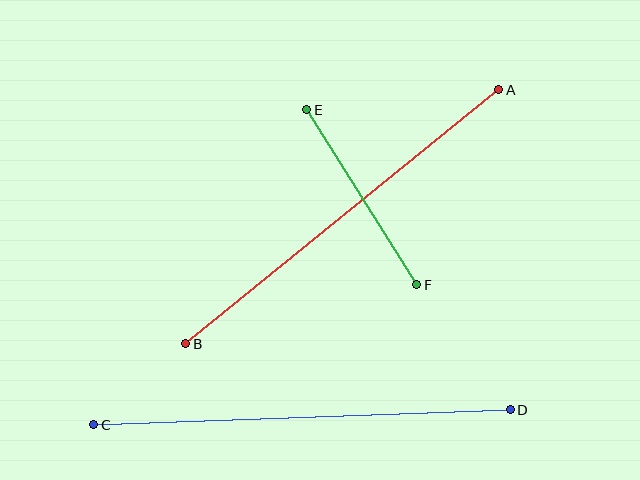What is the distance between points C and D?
The distance is approximately 417 pixels.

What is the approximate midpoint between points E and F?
The midpoint is at approximately (362, 197) pixels.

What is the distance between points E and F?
The distance is approximately 207 pixels.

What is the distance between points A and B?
The distance is approximately 403 pixels.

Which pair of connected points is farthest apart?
Points C and D are farthest apart.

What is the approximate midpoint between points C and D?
The midpoint is at approximately (302, 417) pixels.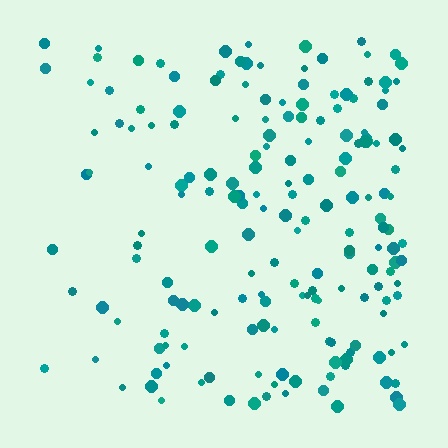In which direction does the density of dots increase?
From left to right, with the right side densest.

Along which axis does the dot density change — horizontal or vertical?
Horizontal.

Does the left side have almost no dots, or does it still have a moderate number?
Still a moderate number, just noticeably fewer than the right.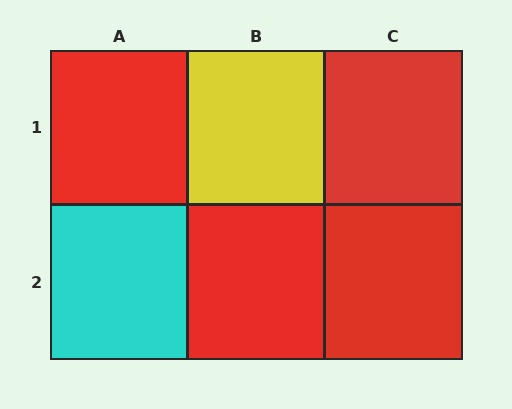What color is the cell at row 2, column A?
Cyan.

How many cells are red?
4 cells are red.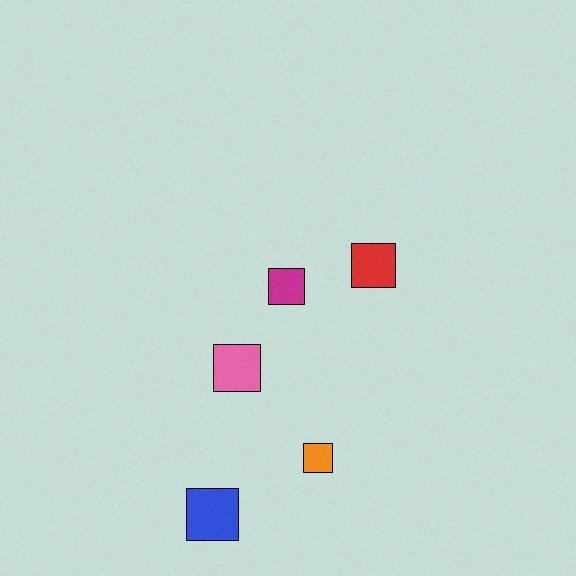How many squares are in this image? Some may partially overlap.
There are 5 squares.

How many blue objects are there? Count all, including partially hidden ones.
There is 1 blue object.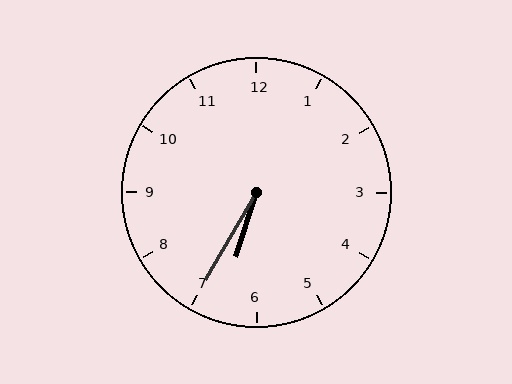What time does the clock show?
6:35.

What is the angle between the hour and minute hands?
Approximately 12 degrees.